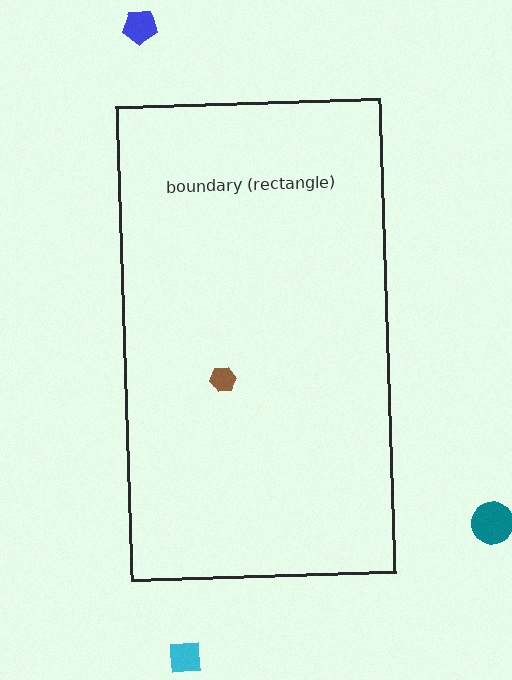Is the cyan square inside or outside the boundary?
Outside.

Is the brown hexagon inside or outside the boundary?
Inside.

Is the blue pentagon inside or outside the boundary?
Outside.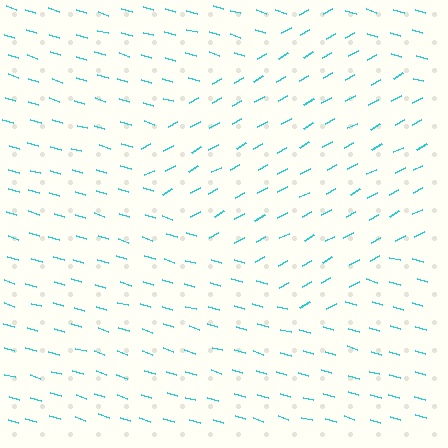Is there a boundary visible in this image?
Yes, there is a texture boundary formed by a change in line orientation.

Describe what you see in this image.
The image is filled with small cyan line segments. A diamond region in the image has lines oriented differently from the surrounding lines, creating a visible texture boundary.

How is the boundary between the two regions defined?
The boundary is defined purely by a change in line orientation (approximately 45 degrees difference). All lines are the same color and thickness.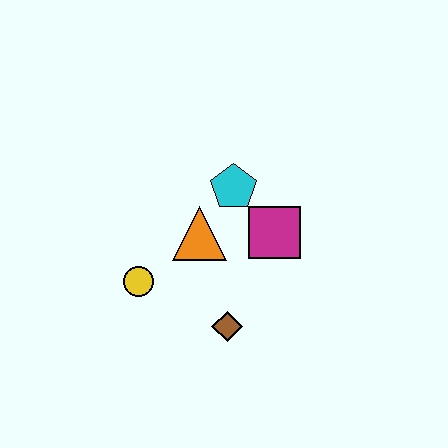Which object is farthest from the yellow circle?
The magenta square is farthest from the yellow circle.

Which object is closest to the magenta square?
The cyan pentagon is closest to the magenta square.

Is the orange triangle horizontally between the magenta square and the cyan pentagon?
No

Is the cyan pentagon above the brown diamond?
Yes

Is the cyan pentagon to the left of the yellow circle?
No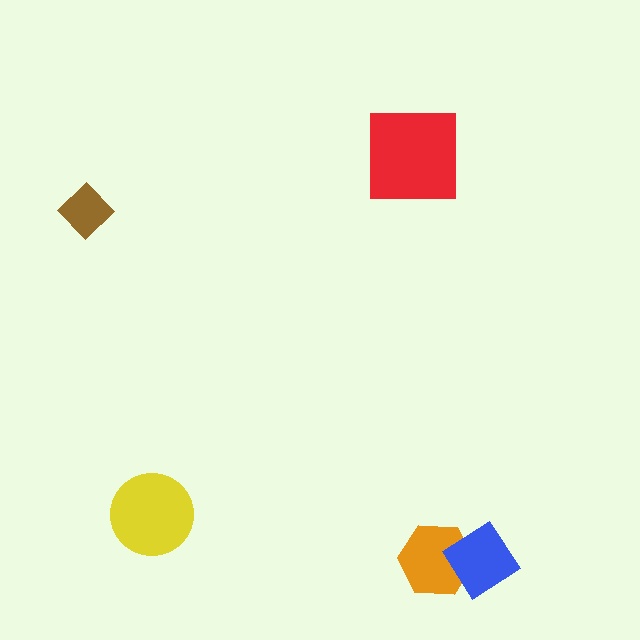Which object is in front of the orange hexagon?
The blue diamond is in front of the orange hexagon.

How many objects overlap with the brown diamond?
0 objects overlap with the brown diamond.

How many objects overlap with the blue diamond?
1 object overlaps with the blue diamond.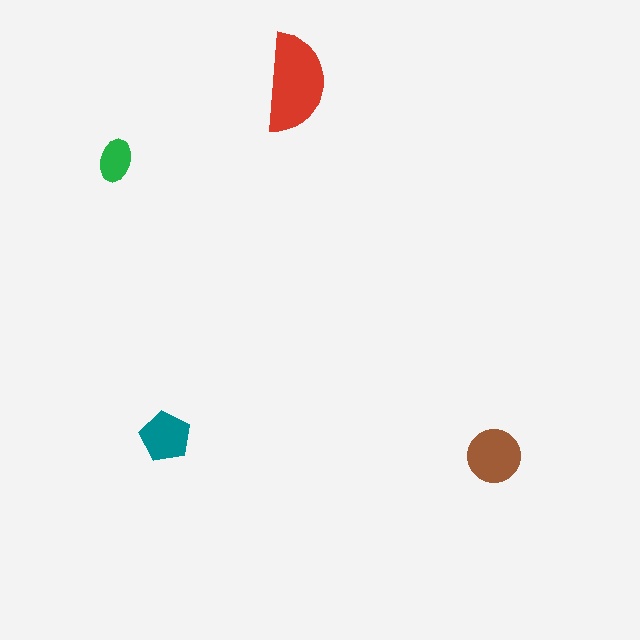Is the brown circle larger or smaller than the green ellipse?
Larger.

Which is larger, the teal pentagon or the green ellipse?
The teal pentagon.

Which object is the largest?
The red semicircle.